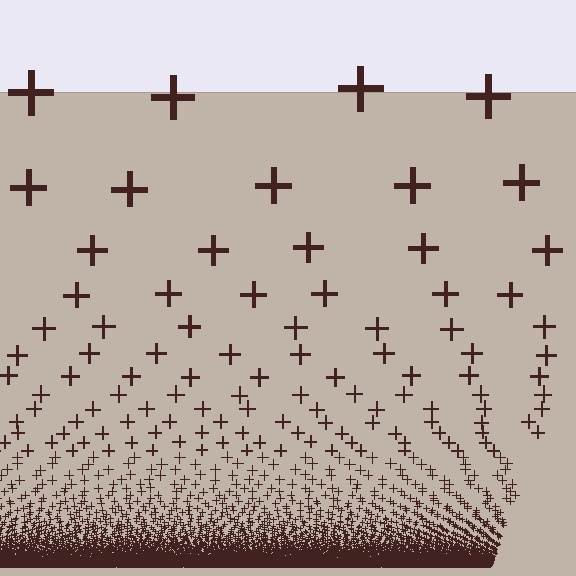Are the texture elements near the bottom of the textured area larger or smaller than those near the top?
Smaller. The gradient is inverted — elements near the bottom are smaller and denser.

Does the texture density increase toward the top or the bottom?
Density increases toward the bottom.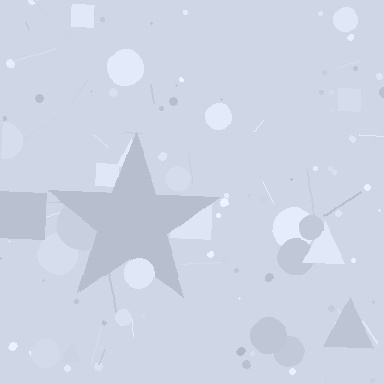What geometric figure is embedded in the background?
A star is embedded in the background.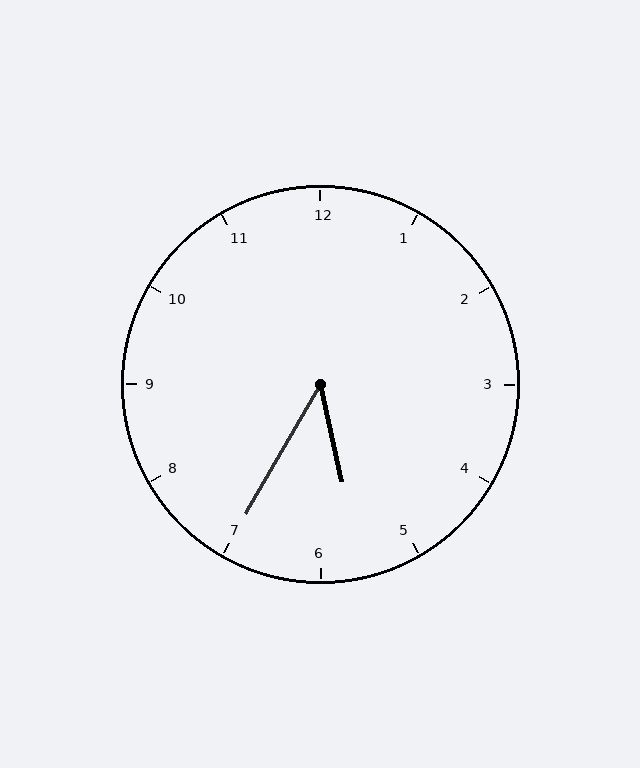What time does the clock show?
5:35.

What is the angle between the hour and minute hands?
Approximately 42 degrees.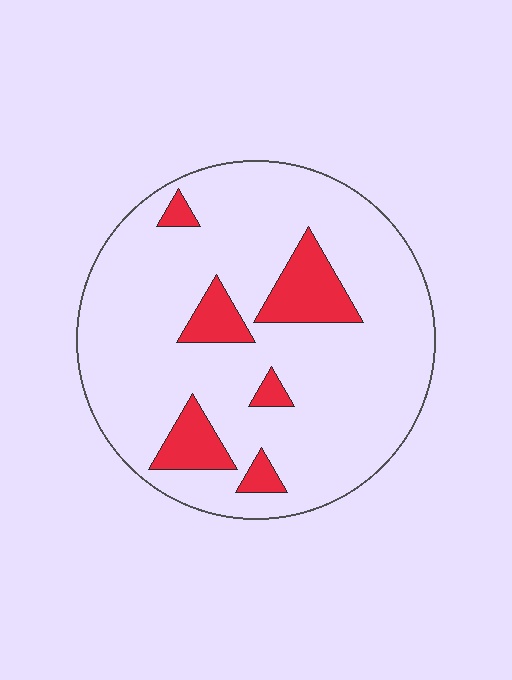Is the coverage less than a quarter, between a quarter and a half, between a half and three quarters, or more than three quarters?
Less than a quarter.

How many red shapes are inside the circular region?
6.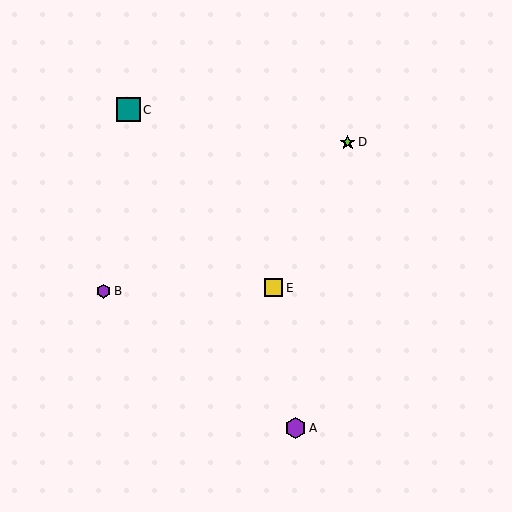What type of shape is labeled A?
Shape A is a purple hexagon.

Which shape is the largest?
The teal square (labeled C) is the largest.